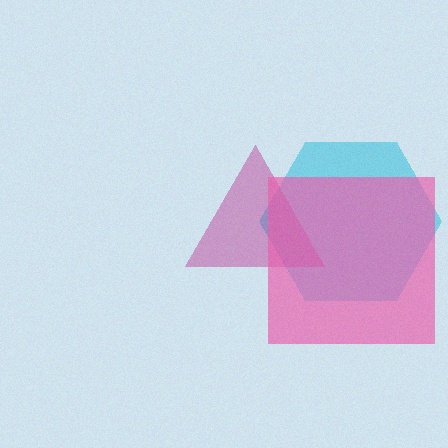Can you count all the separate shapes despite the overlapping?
Yes, there are 3 separate shapes.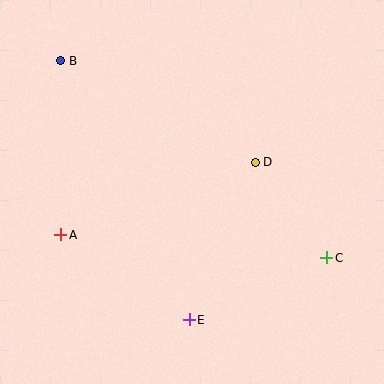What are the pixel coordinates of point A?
Point A is at (61, 235).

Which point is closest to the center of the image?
Point D at (255, 162) is closest to the center.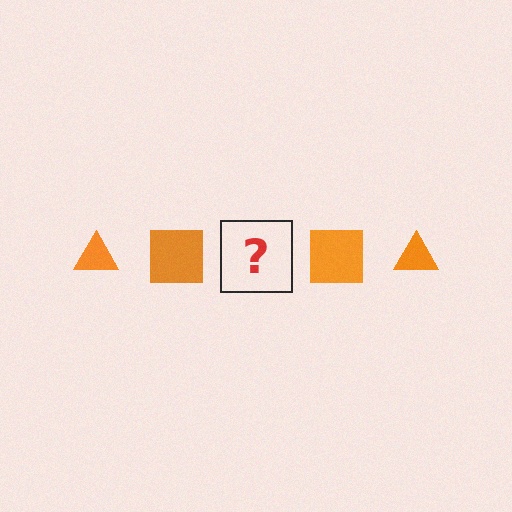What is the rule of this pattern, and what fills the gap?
The rule is that the pattern cycles through triangle, square shapes in orange. The gap should be filled with an orange triangle.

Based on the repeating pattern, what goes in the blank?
The blank should be an orange triangle.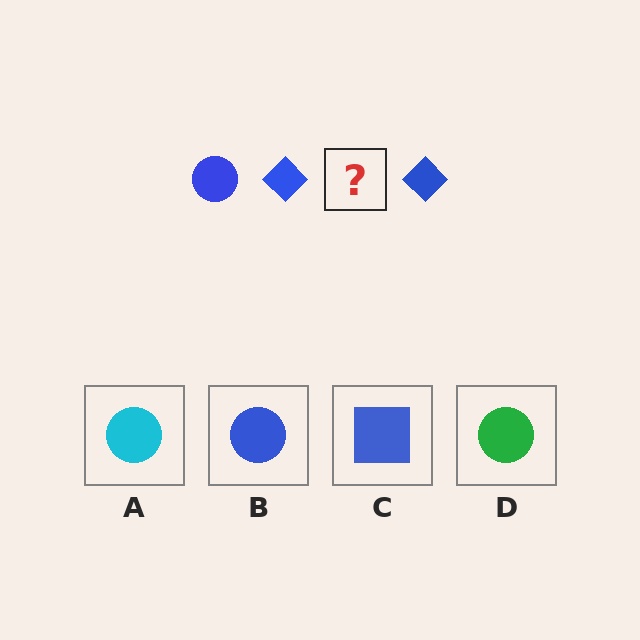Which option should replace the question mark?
Option B.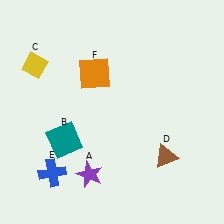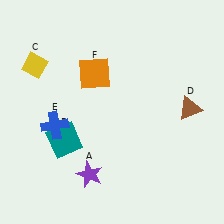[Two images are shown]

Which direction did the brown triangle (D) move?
The brown triangle (D) moved up.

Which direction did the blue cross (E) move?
The blue cross (E) moved up.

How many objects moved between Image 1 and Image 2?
2 objects moved between the two images.